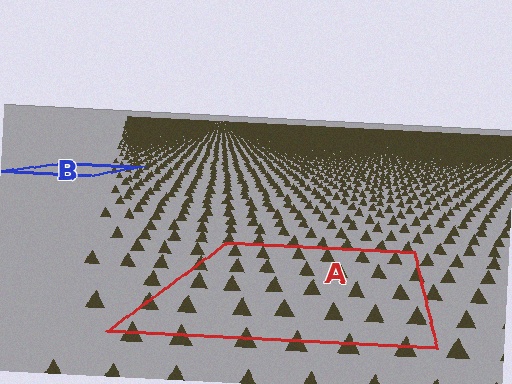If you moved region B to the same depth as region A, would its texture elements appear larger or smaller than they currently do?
They would appear larger. At a closer depth, the same texture elements are projected at a bigger on-screen size.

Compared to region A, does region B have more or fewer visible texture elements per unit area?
Region B has more texture elements per unit area — they are packed more densely because it is farther away.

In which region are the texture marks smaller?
The texture marks are smaller in region B, because it is farther away.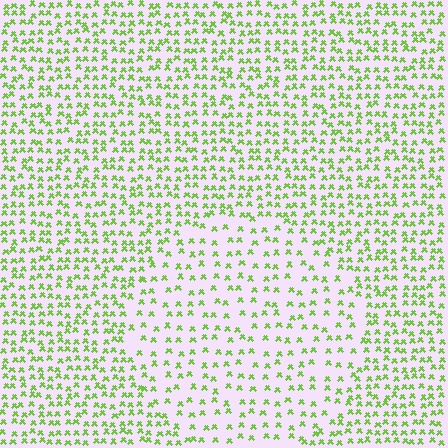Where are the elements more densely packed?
The elements are more densely packed outside the circle boundary.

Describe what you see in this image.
The image contains small lime elements arranged at two different densities. A circle-shaped region is visible where the elements are less densely packed than the surrounding area.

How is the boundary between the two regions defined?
The boundary is defined by a change in element density (approximately 1.8x ratio). All elements are the same color, size, and shape.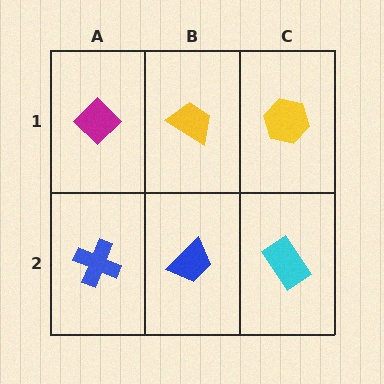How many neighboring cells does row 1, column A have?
2.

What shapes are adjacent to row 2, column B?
A yellow trapezoid (row 1, column B), a blue cross (row 2, column A), a cyan rectangle (row 2, column C).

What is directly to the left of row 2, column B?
A blue cross.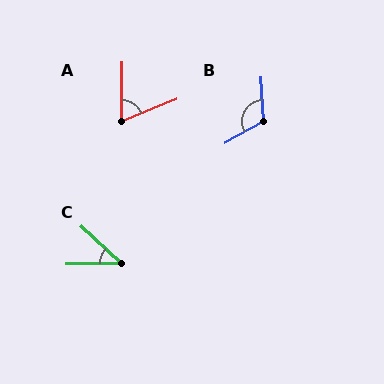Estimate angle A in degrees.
Approximately 67 degrees.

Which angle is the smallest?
C, at approximately 44 degrees.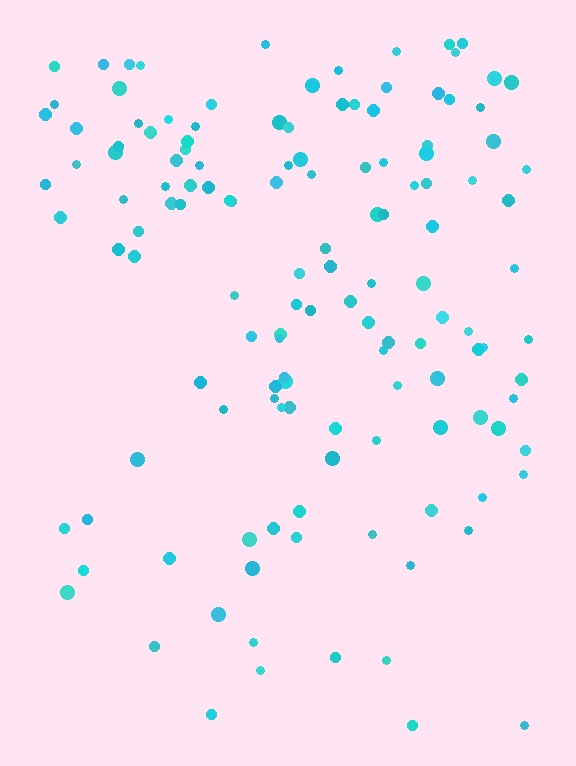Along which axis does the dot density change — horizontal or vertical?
Vertical.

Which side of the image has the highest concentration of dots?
The top.